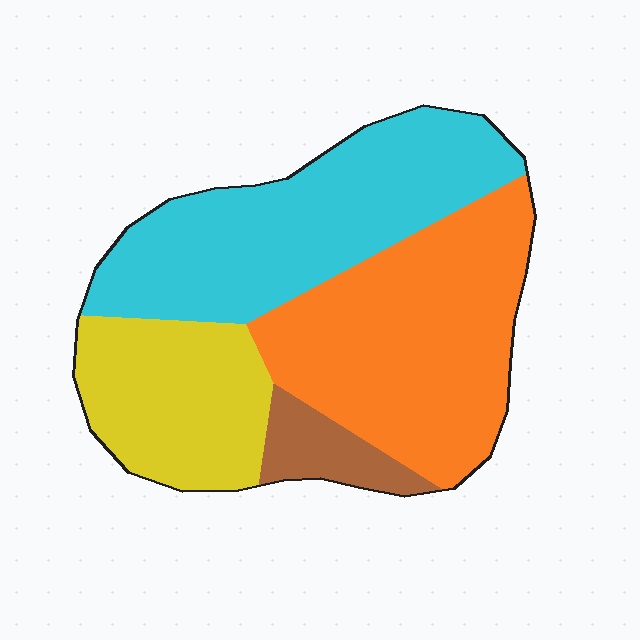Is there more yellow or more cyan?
Cyan.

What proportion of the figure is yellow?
Yellow covers 21% of the figure.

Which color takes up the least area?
Brown, at roughly 5%.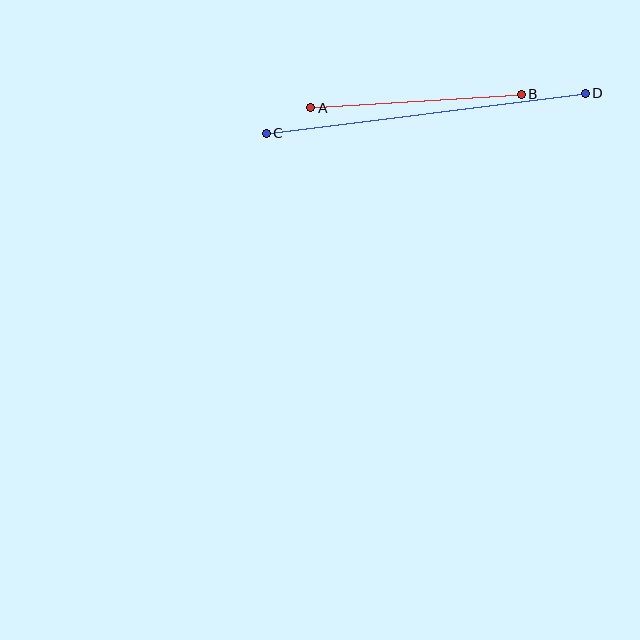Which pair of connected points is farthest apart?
Points C and D are farthest apart.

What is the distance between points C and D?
The distance is approximately 322 pixels.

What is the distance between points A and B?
The distance is approximately 211 pixels.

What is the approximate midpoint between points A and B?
The midpoint is at approximately (416, 101) pixels.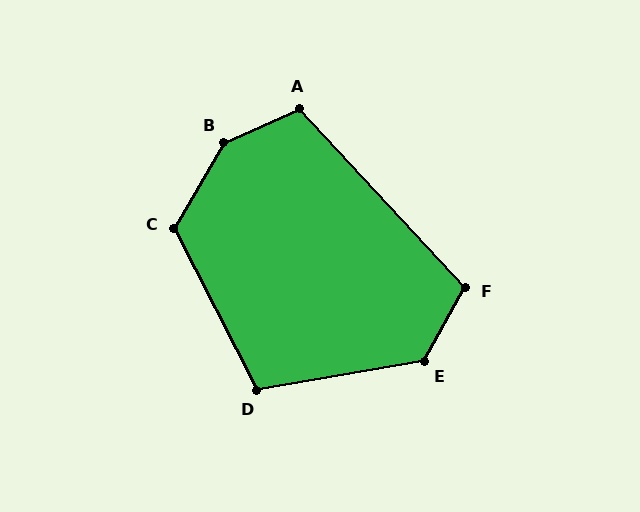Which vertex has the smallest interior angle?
D, at approximately 107 degrees.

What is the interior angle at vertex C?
Approximately 123 degrees (obtuse).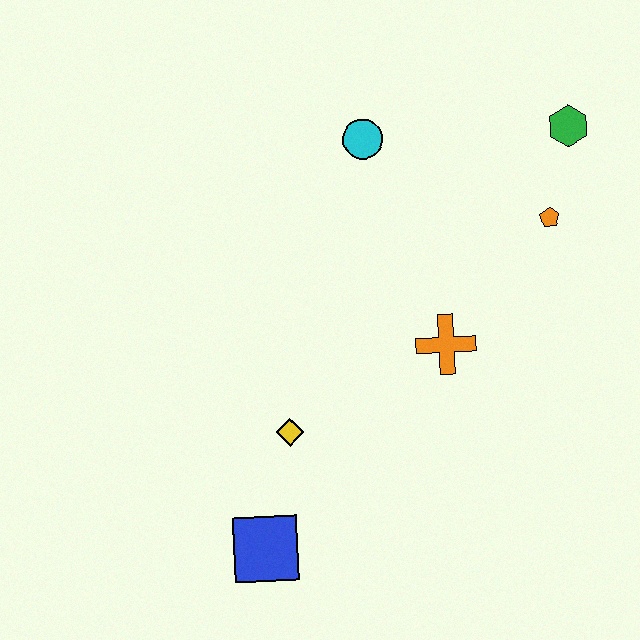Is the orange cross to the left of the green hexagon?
Yes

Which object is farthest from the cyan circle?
The blue square is farthest from the cyan circle.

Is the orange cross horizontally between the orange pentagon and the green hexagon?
No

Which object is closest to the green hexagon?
The orange pentagon is closest to the green hexagon.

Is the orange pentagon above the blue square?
Yes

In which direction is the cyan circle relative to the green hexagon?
The cyan circle is to the left of the green hexagon.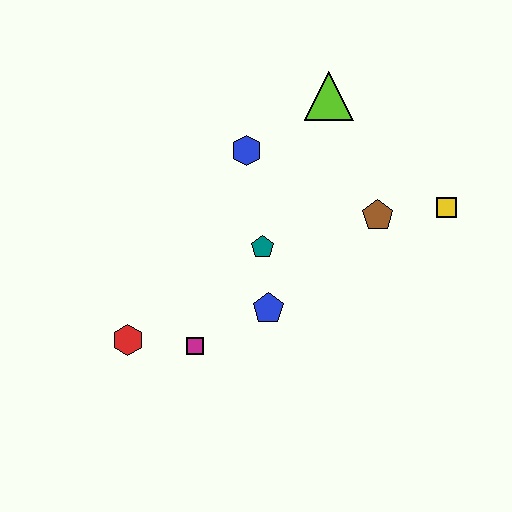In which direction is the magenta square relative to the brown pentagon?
The magenta square is to the left of the brown pentagon.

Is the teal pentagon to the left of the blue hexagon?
No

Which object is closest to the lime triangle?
The blue hexagon is closest to the lime triangle.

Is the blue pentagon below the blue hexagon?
Yes